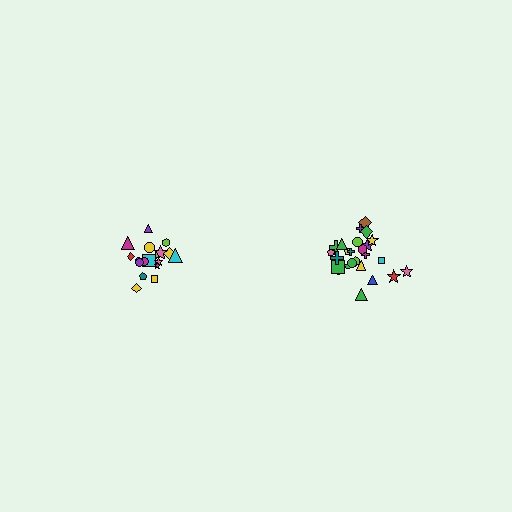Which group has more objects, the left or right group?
The right group.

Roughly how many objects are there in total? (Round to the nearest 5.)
Roughly 45 objects in total.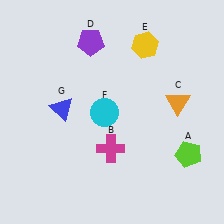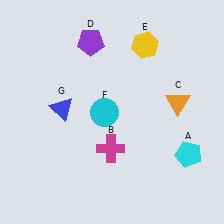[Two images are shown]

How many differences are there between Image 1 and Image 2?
There is 1 difference between the two images.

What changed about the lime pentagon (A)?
In Image 1, A is lime. In Image 2, it changed to cyan.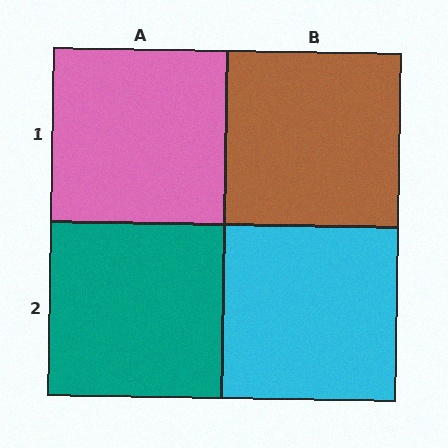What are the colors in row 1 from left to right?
Pink, brown.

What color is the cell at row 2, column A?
Teal.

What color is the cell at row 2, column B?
Cyan.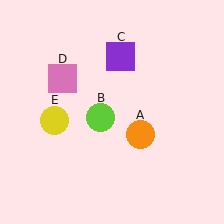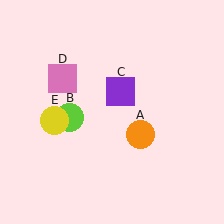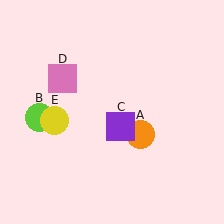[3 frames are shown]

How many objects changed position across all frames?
2 objects changed position: lime circle (object B), purple square (object C).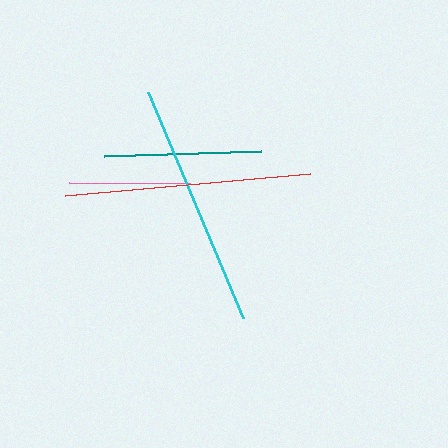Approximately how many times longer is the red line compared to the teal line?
The red line is approximately 1.6 times the length of the teal line.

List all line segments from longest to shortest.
From longest to shortest: red, cyan, teal, pink.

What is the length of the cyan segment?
The cyan segment is approximately 245 pixels long.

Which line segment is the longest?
The red line is the longest at approximately 246 pixels.